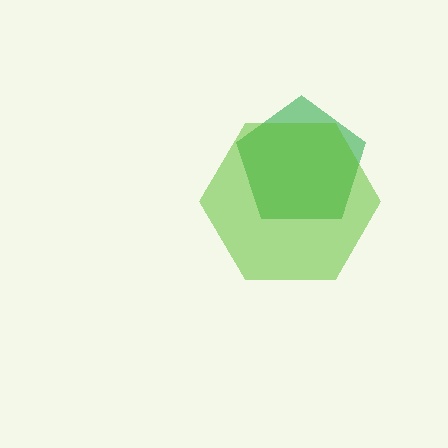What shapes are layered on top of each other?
The layered shapes are: a green pentagon, a lime hexagon.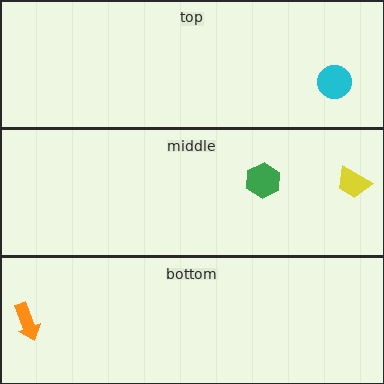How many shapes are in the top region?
1.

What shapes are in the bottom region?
The orange arrow.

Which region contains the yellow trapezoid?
The middle region.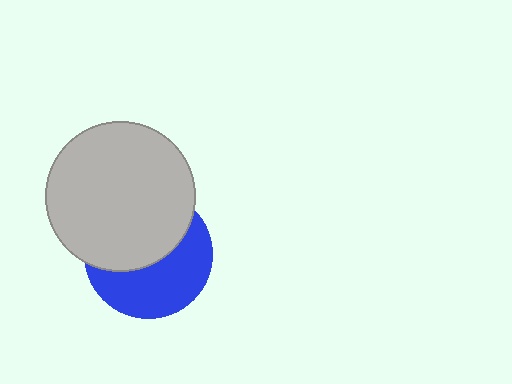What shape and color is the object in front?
The object in front is a light gray circle.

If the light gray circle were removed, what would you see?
You would see the complete blue circle.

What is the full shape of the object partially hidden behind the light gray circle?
The partially hidden object is a blue circle.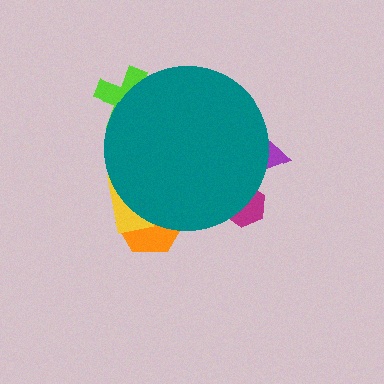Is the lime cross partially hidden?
Yes, the lime cross is partially hidden behind the teal circle.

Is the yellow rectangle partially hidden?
Yes, the yellow rectangle is partially hidden behind the teal circle.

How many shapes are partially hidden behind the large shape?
5 shapes are partially hidden.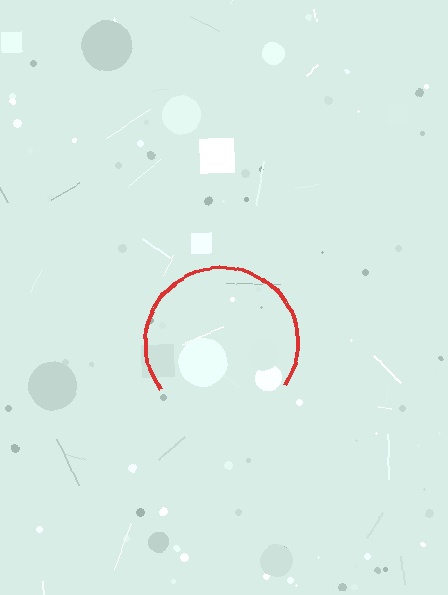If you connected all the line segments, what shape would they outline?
They would outline a circle.